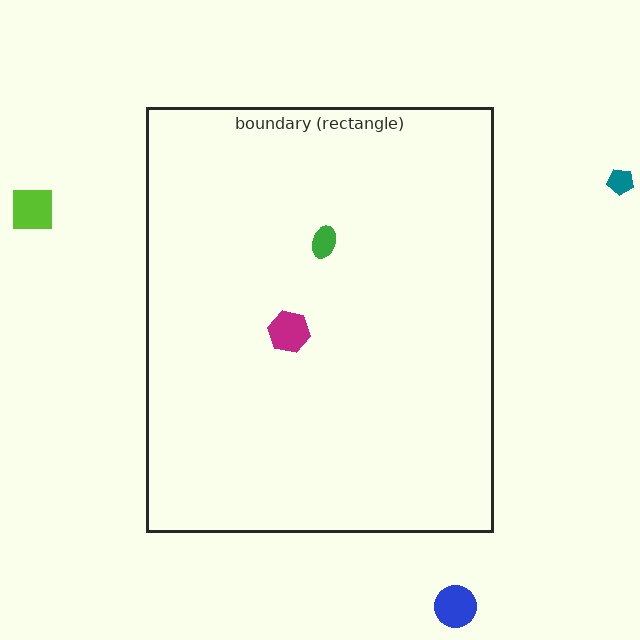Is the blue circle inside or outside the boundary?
Outside.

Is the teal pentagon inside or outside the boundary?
Outside.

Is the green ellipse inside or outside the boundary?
Inside.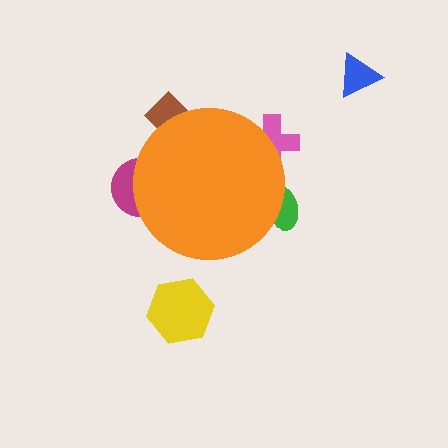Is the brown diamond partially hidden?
Yes, the brown diamond is partially hidden behind the orange circle.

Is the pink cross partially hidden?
Yes, the pink cross is partially hidden behind the orange circle.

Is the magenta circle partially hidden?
Yes, the magenta circle is partially hidden behind the orange circle.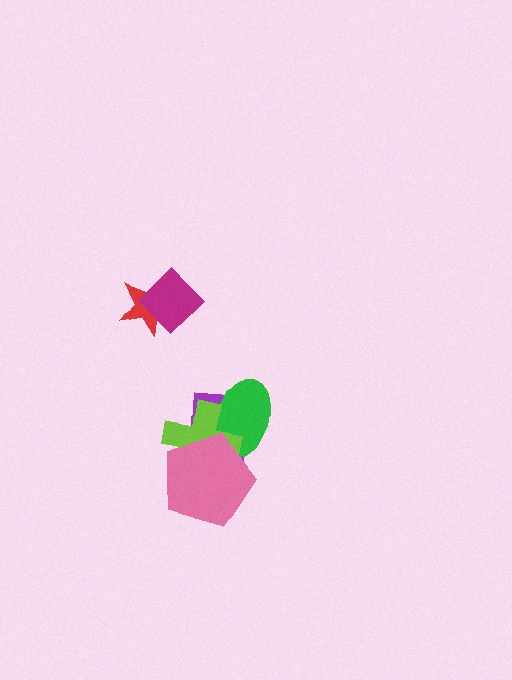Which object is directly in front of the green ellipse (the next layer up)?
The lime cross is directly in front of the green ellipse.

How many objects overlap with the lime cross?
3 objects overlap with the lime cross.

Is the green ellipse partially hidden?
Yes, it is partially covered by another shape.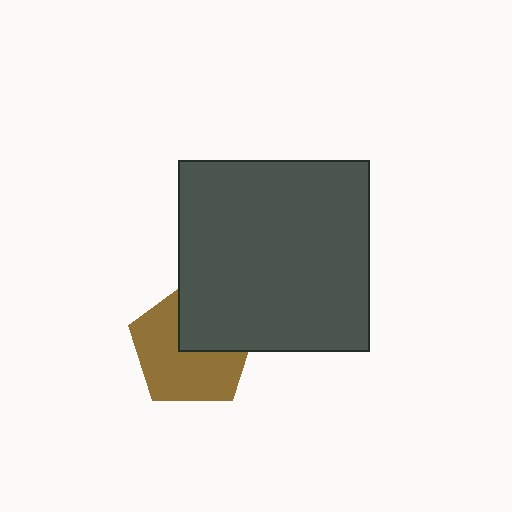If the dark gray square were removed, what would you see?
You would see the complete brown pentagon.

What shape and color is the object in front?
The object in front is a dark gray square.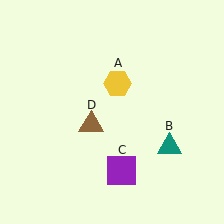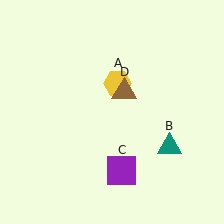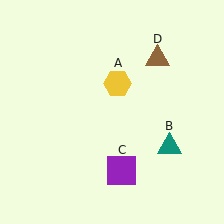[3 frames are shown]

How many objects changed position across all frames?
1 object changed position: brown triangle (object D).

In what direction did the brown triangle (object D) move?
The brown triangle (object D) moved up and to the right.